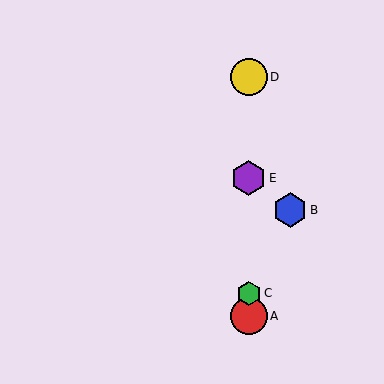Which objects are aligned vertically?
Objects A, C, D, E are aligned vertically.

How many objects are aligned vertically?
4 objects (A, C, D, E) are aligned vertically.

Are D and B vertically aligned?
No, D is at x≈249 and B is at x≈290.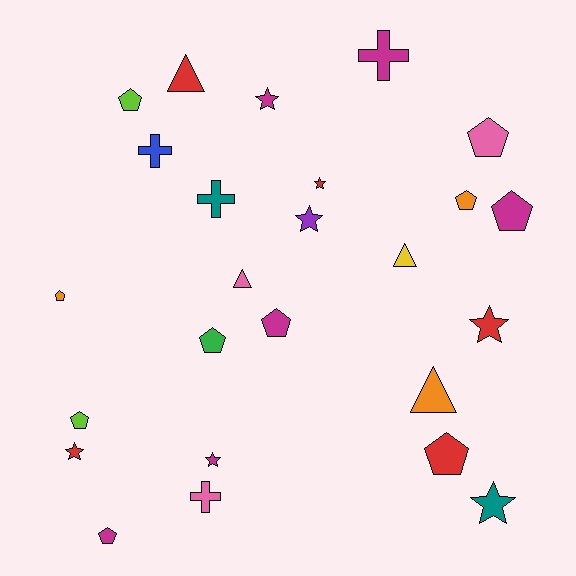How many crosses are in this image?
There are 4 crosses.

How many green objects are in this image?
There is 1 green object.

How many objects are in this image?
There are 25 objects.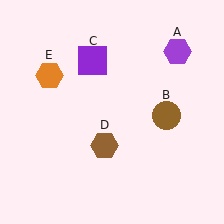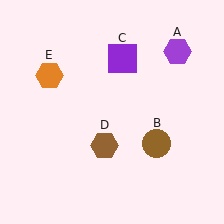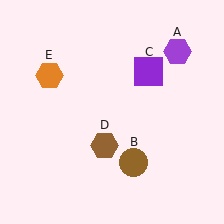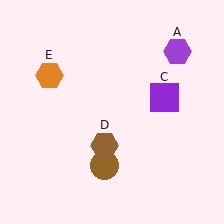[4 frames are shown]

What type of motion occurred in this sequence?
The brown circle (object B), purple square (object C) rotated clockwise around the center of the scene.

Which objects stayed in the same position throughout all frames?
Purple hexagon (object A) and brown hexagon (object D) and orange hexagon (object E) remained stationary.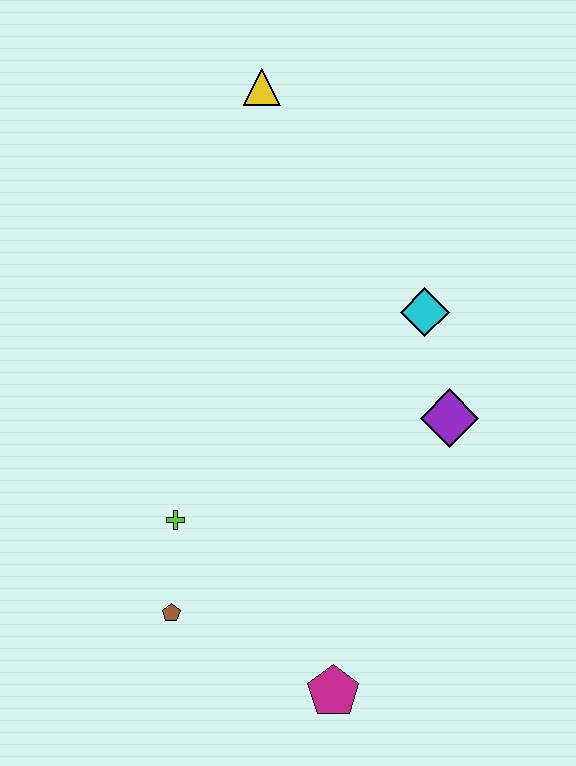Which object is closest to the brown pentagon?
The lime cross is closest to the brown pentagon.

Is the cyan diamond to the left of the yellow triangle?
No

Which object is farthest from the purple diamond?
The yellow triangle is farthest from the purple diamond.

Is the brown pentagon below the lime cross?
Yes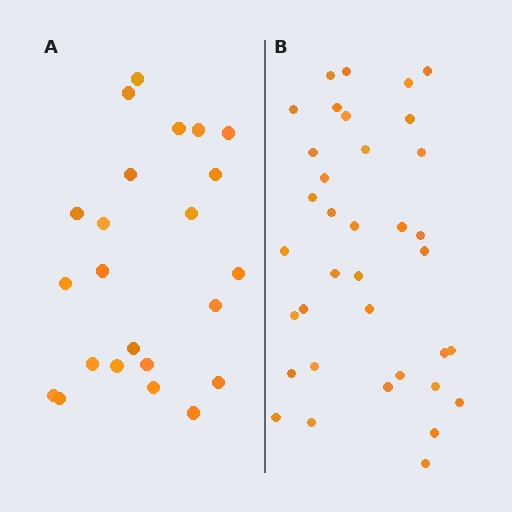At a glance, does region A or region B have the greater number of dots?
Region B (the right region) has more dots.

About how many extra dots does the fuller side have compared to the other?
Region B has approximately 15 more dots than region A.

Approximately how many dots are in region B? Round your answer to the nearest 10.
About 40 dots. (The exact count is 36, which rounds to 40.)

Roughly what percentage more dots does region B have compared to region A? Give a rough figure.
About 55% more.